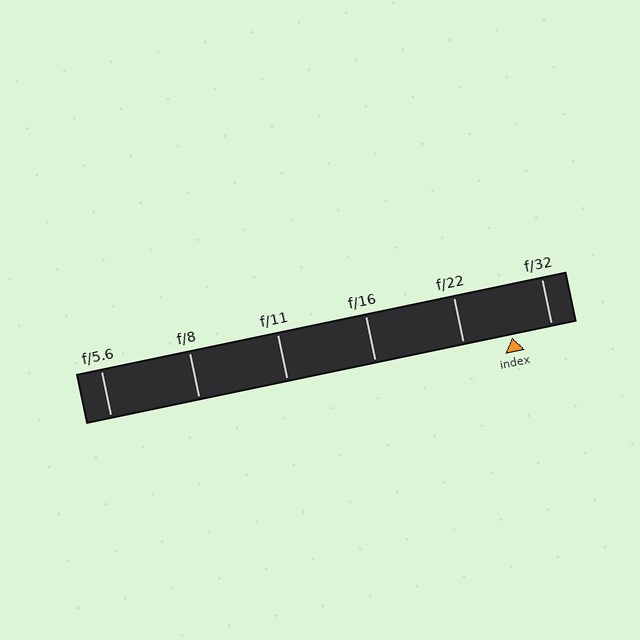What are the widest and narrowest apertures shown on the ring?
The widest aperture shown is f/5.6 and the narrowest is f/32.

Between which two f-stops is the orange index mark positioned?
The index mark is between f/22 and f/32.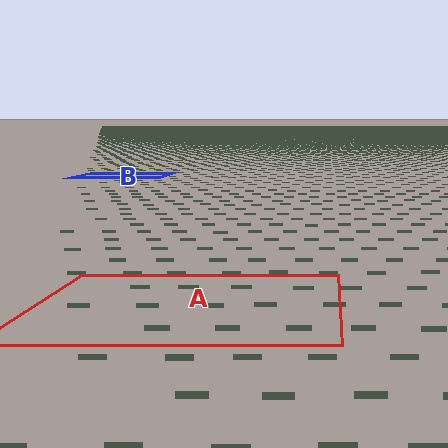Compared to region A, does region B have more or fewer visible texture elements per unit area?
Region B has more texture elements per unit area — they are packed more densely because it is farther away.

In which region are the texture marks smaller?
The texture marks are smaller in region B, because it is farther away.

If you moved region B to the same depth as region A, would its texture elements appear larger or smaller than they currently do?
They would appear larger. At a closer depth, the same texture elements are projected at a bigger on-screen size.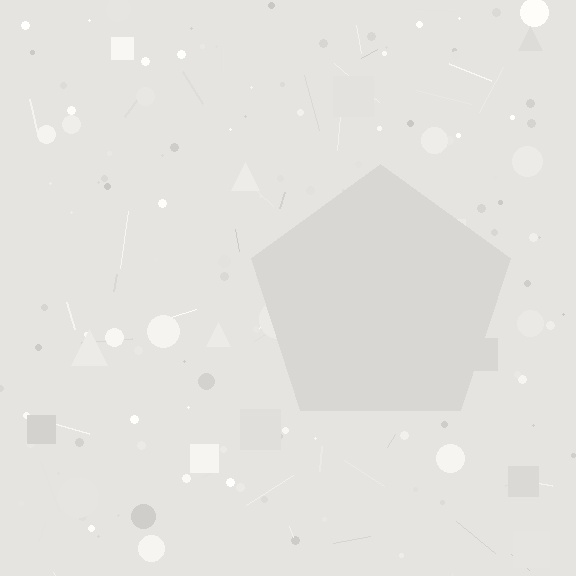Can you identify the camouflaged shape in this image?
The camouflaged shape is a pentagon.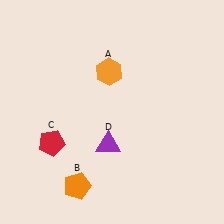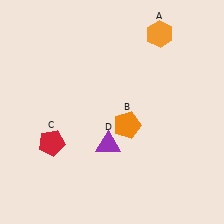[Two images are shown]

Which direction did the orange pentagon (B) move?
The orange pentagon (B) moved up.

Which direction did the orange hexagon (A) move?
The orange hexagon (A) moved right.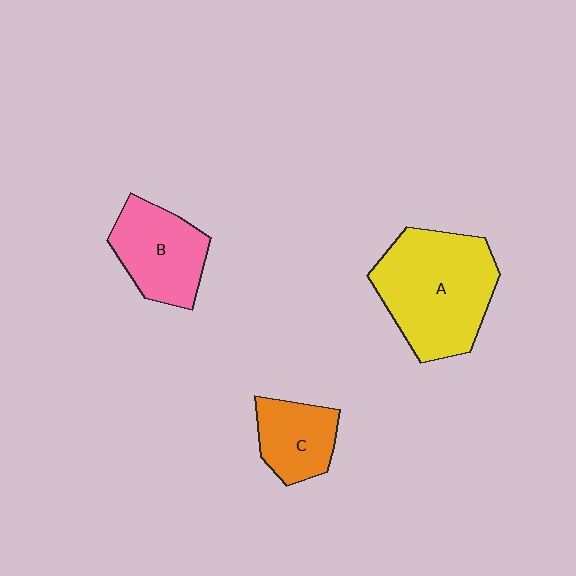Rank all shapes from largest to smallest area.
From largest to smallest: A (yellow), B (pink), C (orange).